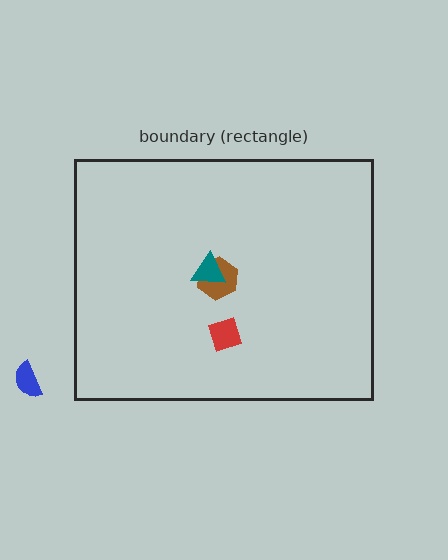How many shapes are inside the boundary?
3 inside, 1 outside.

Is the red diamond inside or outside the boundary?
Inside.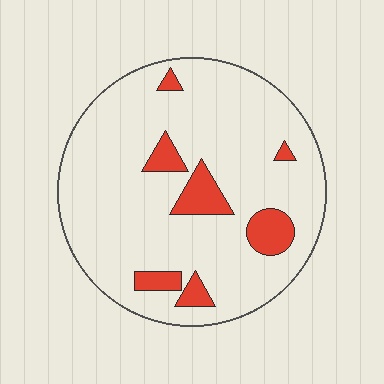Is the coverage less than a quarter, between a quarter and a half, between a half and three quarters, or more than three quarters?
Less than a quarter.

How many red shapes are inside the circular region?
7.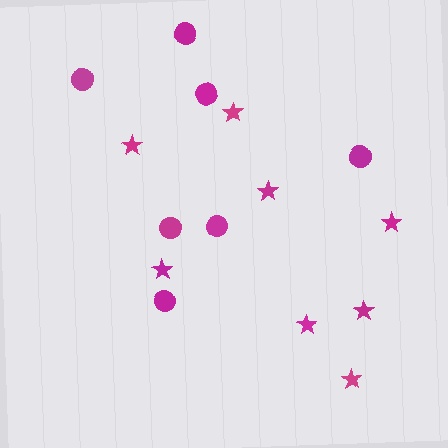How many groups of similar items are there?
There are 2 groups: one group of stars (8) and one group of circles (7).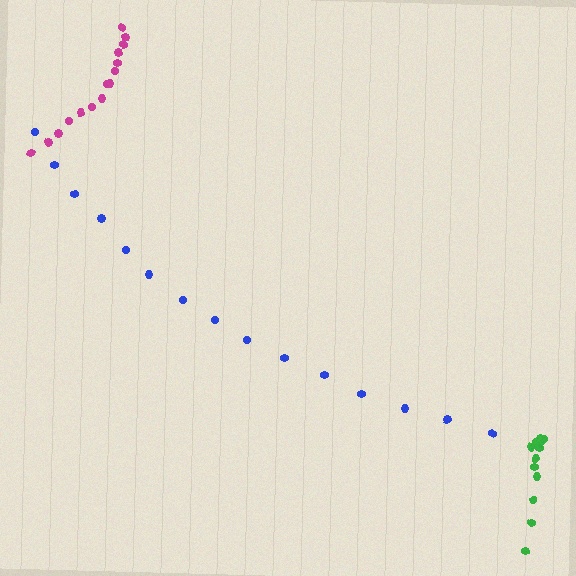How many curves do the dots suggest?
There are 3 distinct paths.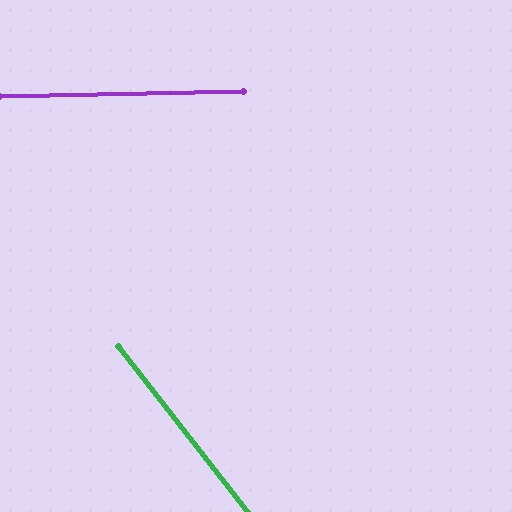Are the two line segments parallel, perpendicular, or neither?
Neither parallel nor perpendicular — they differ by about 53°.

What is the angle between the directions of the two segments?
Approximately 53 degrees.